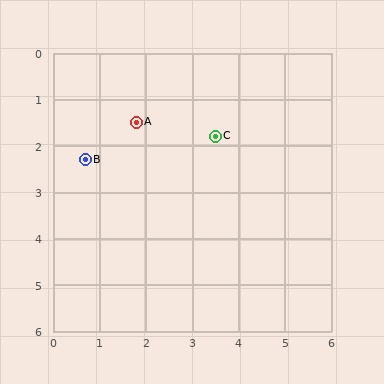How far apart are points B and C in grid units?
Points B and C are about 2.8 grid units apart.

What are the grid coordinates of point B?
Point B is at approximately (0.7, 2.3).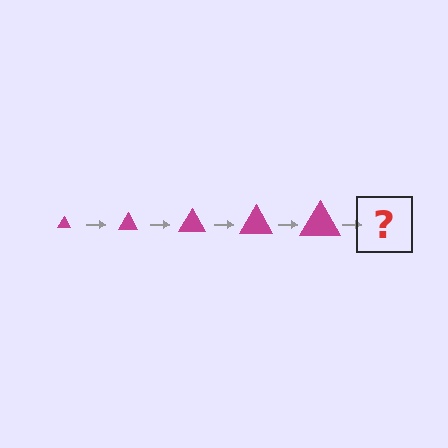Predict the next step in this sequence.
The next step is a magenta triangle, larger than the previous one.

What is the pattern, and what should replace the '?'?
The pattern is that the triangle gets progressively larger each step. The '?' should be a magenta triangle, larger than the previous one.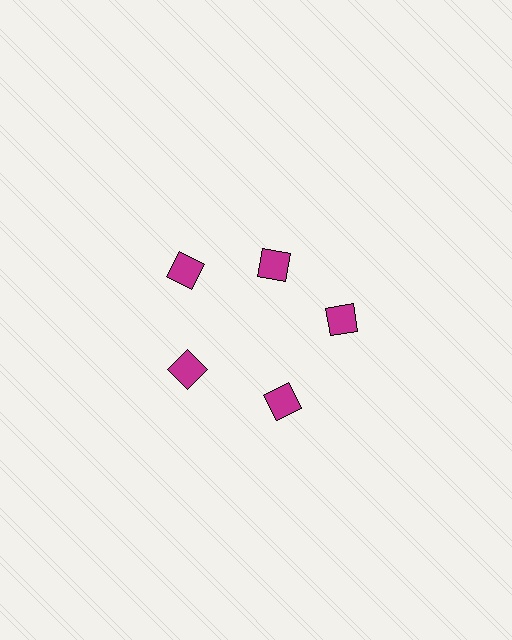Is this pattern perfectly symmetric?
No. The 5 magenta squares are arranged in a ring, but one element near the 1 o'clock position is pulled inward toward the center, breaking the 5-fold rotational symmetry.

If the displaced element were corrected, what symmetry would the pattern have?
It would have 5-fold rotational symmetry — the pattern would map onto itself every 72 degrees.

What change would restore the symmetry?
The symmetry would be restored by moving it outward, back onto the ring so that all 5 squares sit at equal angles and equal distance from the center.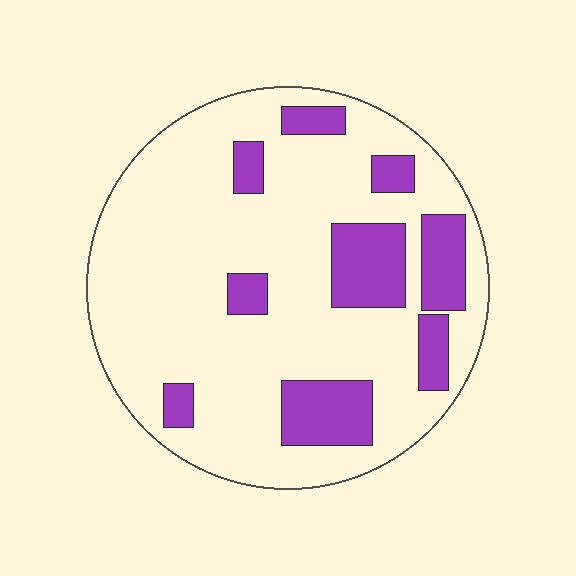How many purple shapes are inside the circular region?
9.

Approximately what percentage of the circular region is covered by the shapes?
Approximately 20%.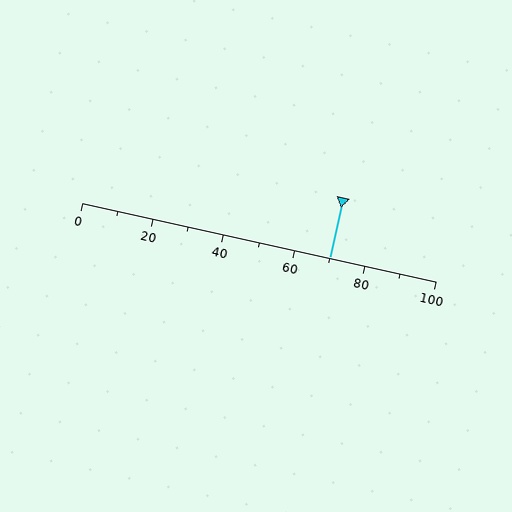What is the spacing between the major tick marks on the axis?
The major ticks are spaced 20 apart.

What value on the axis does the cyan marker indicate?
The marker indicates approximately 70.